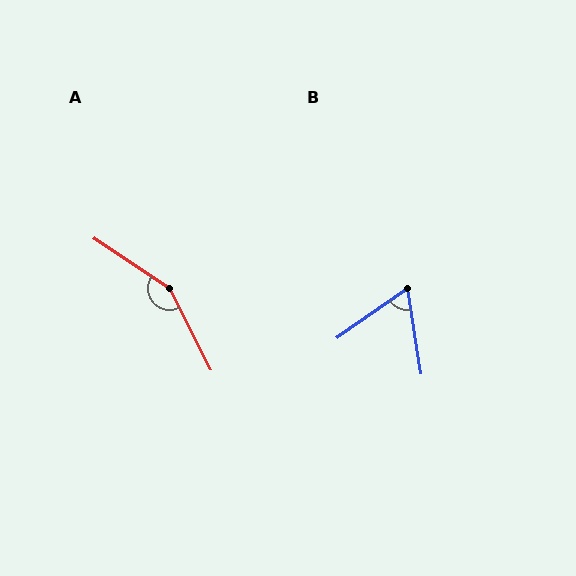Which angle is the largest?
A, at approximately 151 degrees.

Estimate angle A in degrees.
Approximately 151 degrees.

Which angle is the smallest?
B, at approximately 64 degrees.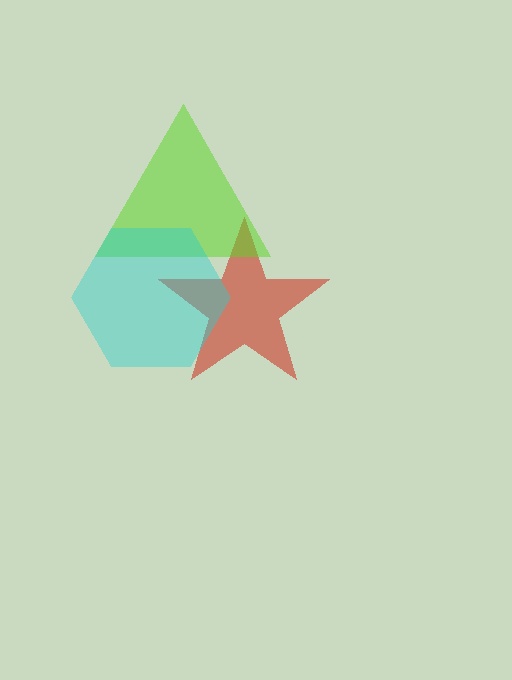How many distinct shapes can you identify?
There are 3 distinct shapes: a red star, a lime triangle, a cyan hexagon.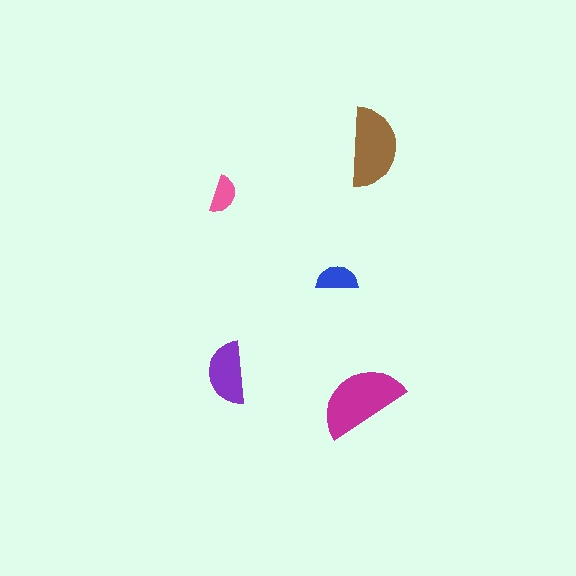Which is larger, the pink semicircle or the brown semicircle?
The brown one.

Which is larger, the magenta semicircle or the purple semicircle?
The magenta one.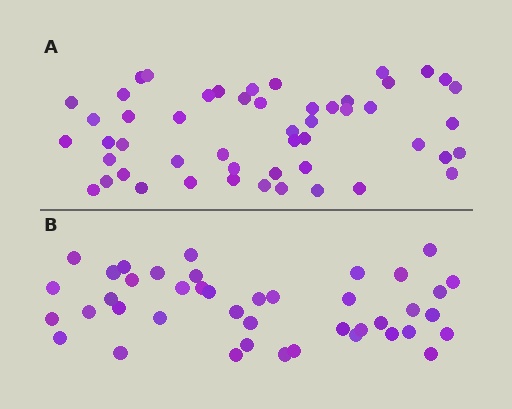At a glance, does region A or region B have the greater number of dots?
Region A (the top region) has more dots.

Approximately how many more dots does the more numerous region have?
Region A has roughly 8 or so more dots than region B.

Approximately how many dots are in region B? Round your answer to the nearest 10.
About 40 dots. (The exact count is 42, which rounds to 40.)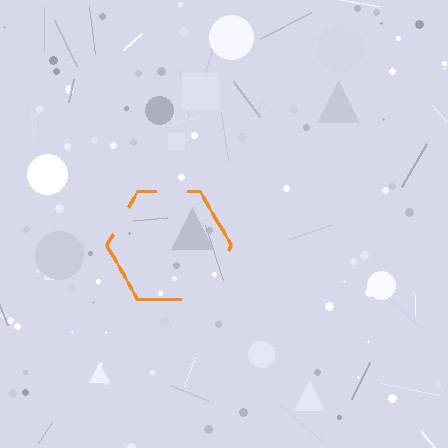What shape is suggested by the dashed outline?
The dashed outline suggests a hexagon.